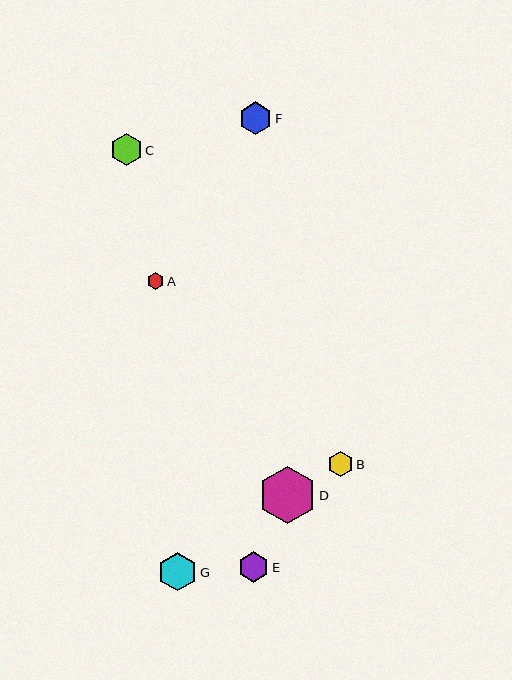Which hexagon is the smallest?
Hexagon A is the smallest with a size of approximately 16 pixels.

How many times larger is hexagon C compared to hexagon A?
Hexagon C is approximately 2.0 times the size of hexagon A.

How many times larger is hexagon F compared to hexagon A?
Hexagon F is approximately 2.0 times the size of hexagon A.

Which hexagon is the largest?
Hexagon D is the largest with a size of approximately 57 pixels.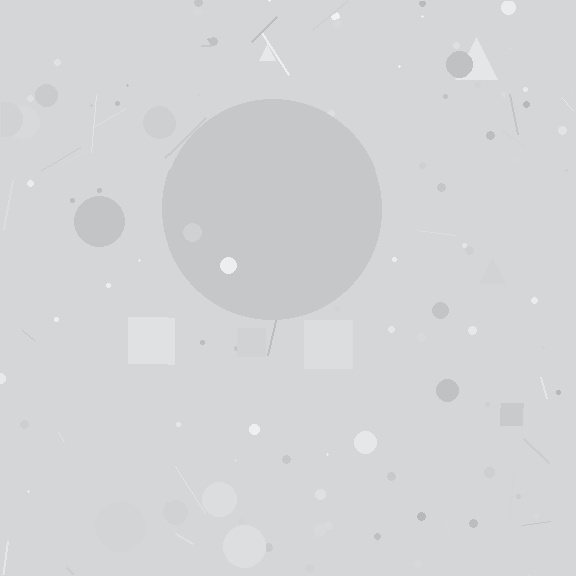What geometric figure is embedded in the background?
A circle is embedded in the background.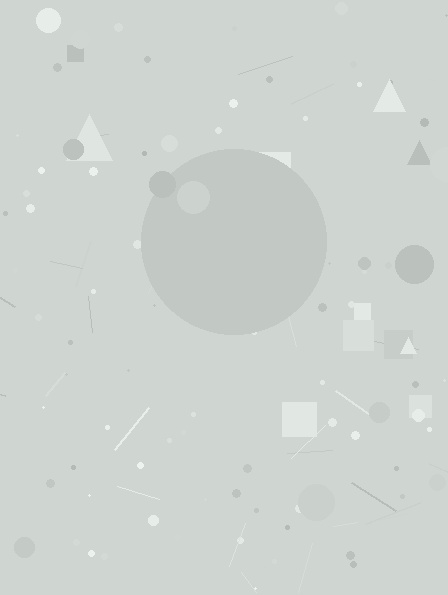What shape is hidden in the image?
A circle is hidden in the image.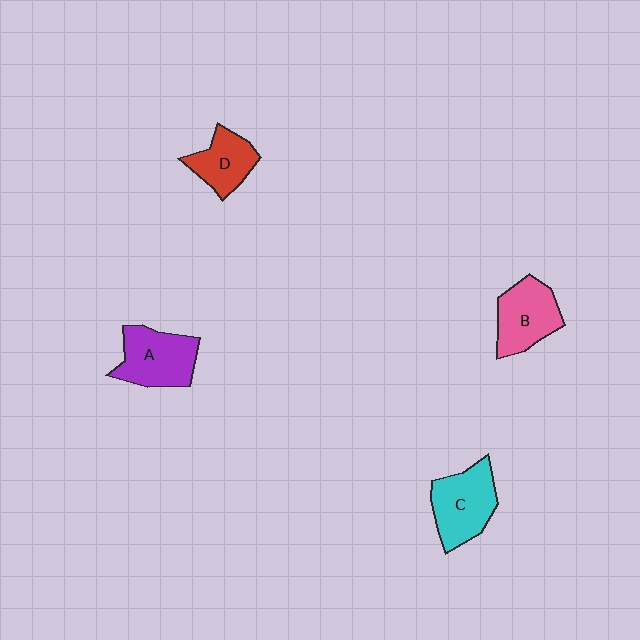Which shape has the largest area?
Shape C (cyan).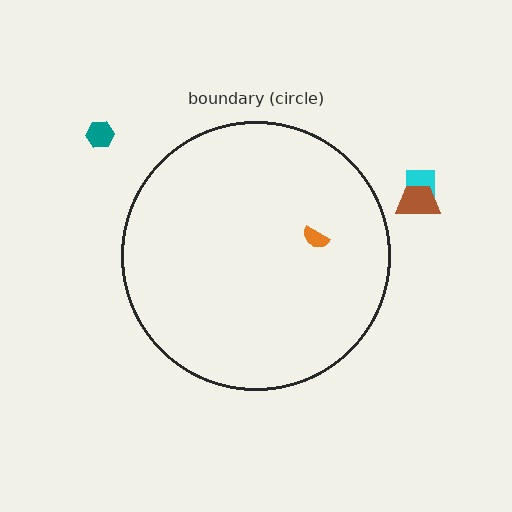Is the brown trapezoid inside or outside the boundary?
Outside.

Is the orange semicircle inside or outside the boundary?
Inside.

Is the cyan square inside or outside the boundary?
Outside.